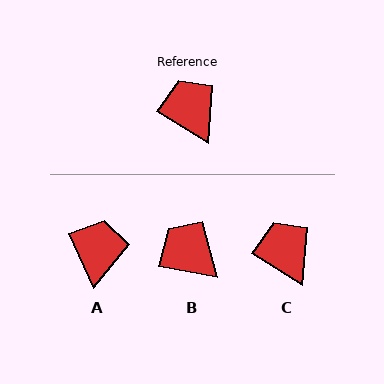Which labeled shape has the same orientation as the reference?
C.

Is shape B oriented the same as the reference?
No, it is off by about 20 degrees.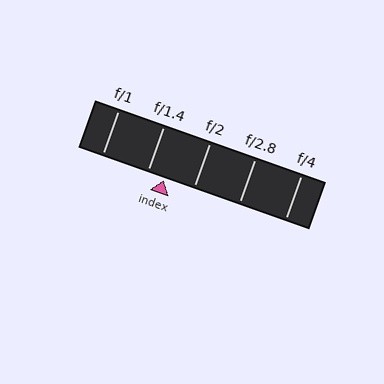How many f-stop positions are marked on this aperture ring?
There are 5 f-stop positions marked.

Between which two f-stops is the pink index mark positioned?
The index mark is between f/1.4 and f/2.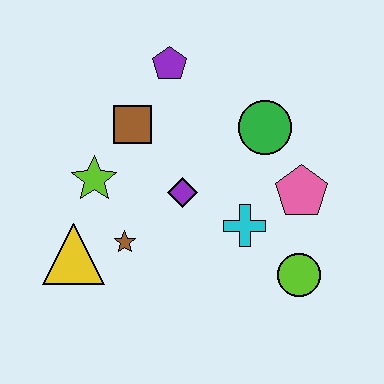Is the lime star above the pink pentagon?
Yes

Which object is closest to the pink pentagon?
The cyan cross is closest to the pink pentagon.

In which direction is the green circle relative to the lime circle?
The green circle is above the lime circle.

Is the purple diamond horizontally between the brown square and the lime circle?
Yes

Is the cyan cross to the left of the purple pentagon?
No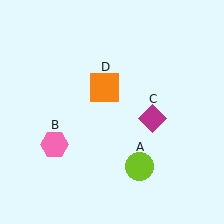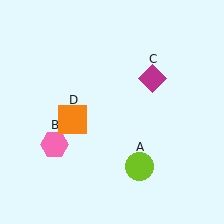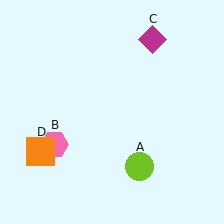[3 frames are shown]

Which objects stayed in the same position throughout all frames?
Lime circle (object A) and pink hexagon (object B) remained stationary.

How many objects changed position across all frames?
2 objects changed position: magenta diamond (object C), orange square (object D).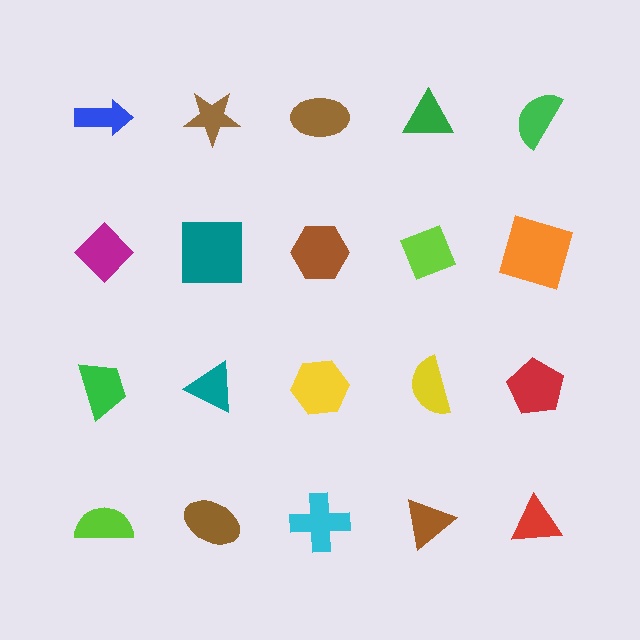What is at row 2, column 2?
A teal square.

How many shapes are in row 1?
5 shapes.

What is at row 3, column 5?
A red pentagon.